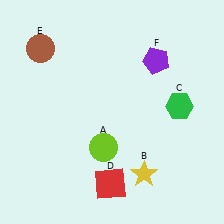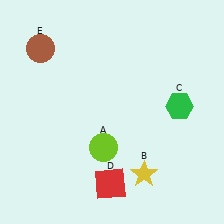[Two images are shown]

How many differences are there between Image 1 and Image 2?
There is 1 difference between the two images.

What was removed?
The purple pentagon (F) was removed in Image 2.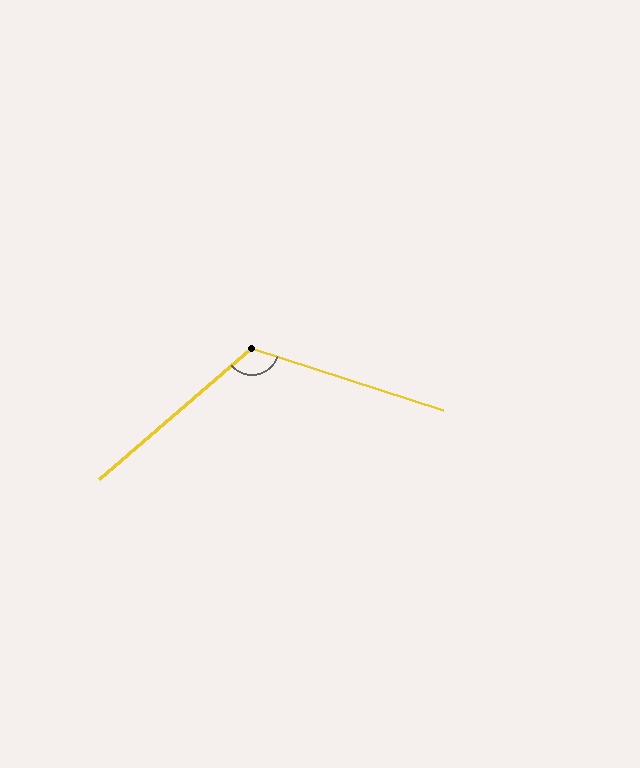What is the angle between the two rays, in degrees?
Approximately 121 degrees.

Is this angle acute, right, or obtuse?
It is obtuse.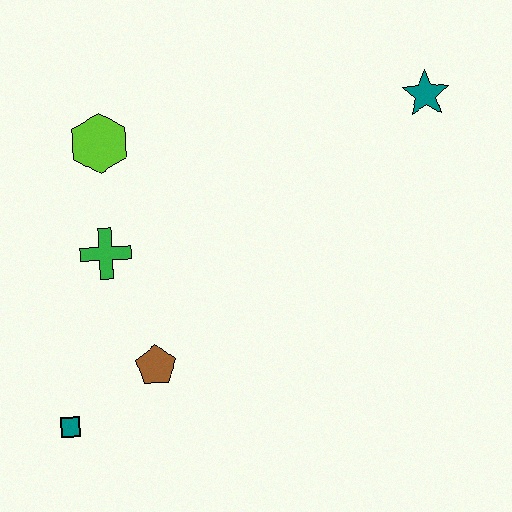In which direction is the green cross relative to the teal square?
The green cross is above the teal square.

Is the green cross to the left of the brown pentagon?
Yes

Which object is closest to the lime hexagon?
The green cross is closest to the lime hexagon.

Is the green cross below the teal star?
Yes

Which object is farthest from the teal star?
The teal square is farthest from the teal star.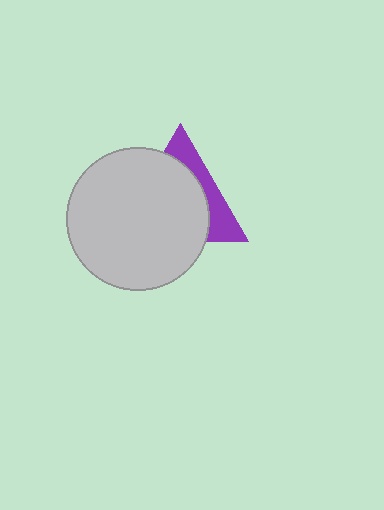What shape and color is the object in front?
The object in front is a light gray circle.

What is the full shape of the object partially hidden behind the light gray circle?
The partially hidden object is a purple triangle.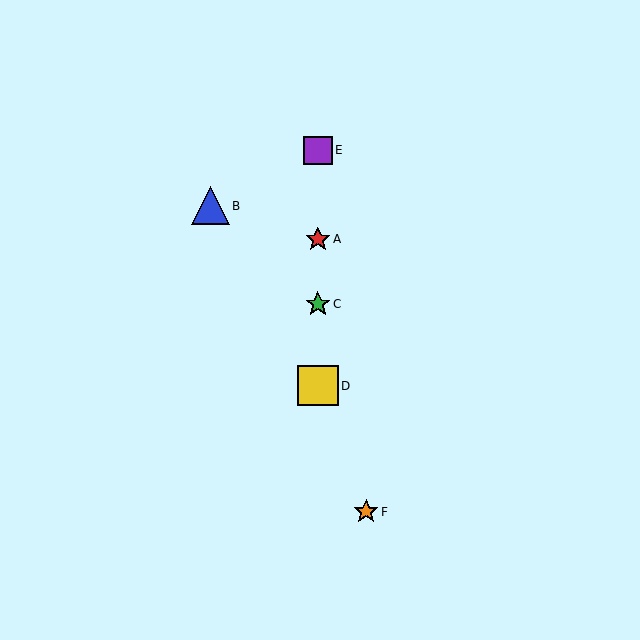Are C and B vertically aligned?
No, C is at x≈318 and B is at x≈210.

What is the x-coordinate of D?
Object D is at x≈318.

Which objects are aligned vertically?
Objects A, C, D, E are aligned vertically.